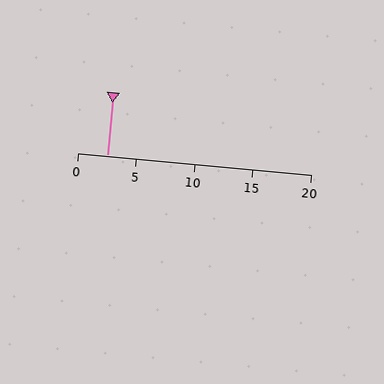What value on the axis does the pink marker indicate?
The marker indicates approximately 2.5.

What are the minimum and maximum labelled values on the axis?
The axis runs from 0 to 20.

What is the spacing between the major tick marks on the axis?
The major ticks are spaced 5 apart.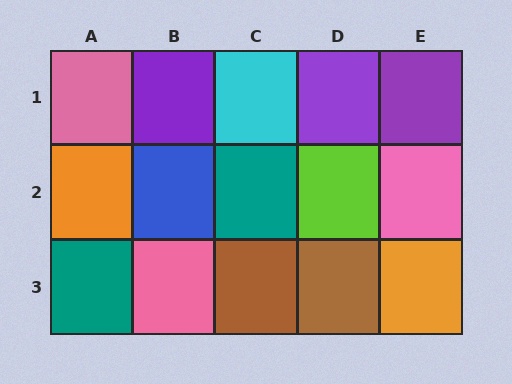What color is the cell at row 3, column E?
Orange.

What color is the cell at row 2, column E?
Pink.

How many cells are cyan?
1 cell is cyan.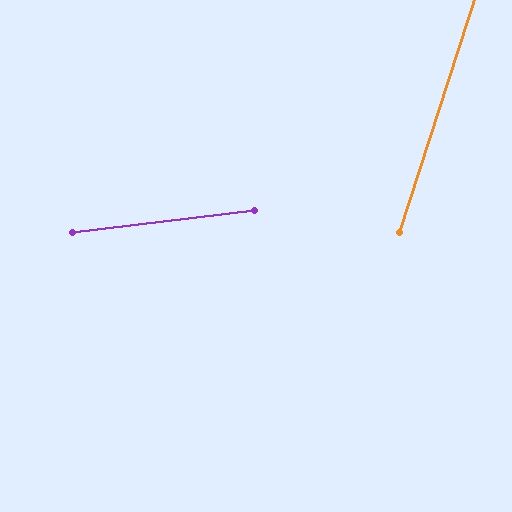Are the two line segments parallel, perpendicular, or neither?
Neither parallel nor perpendicular — they differ by about 65°.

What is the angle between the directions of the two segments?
Approximately 65 degrees.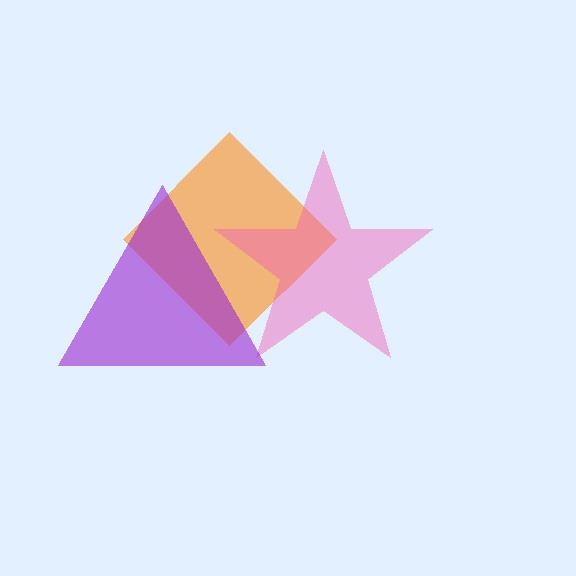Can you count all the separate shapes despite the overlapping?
Yes, there are 3 separate shapes.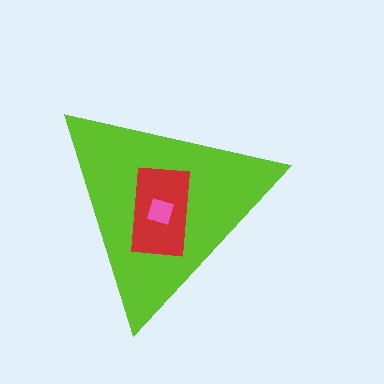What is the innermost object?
The pink square.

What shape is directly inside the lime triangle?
The red rectangle.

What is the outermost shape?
The lime triangle.